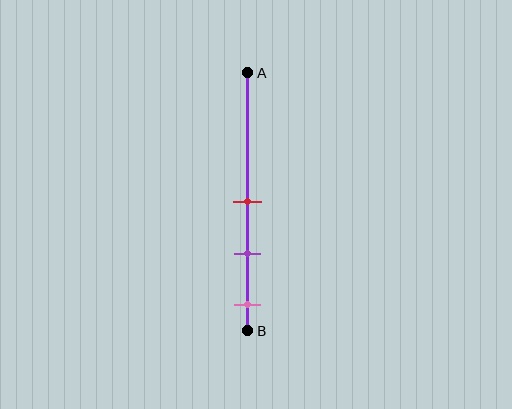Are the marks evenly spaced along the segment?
Yes, the marks are approximately evenly spaced.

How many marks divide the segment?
There are 3 marks dividing the segment.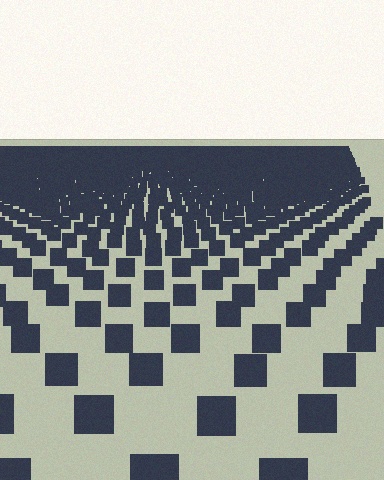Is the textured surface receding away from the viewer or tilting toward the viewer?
The surface is receding away from the viewer. Texture elements get smaller and denser toward the top.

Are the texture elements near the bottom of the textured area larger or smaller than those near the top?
Larger. Near the bottom, elements are closer to the viewer and appear at a bigger on-screen size.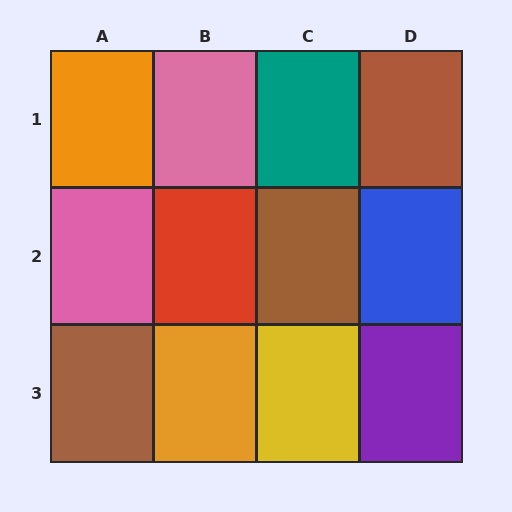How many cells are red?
1 cell is red.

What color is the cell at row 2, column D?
Blue.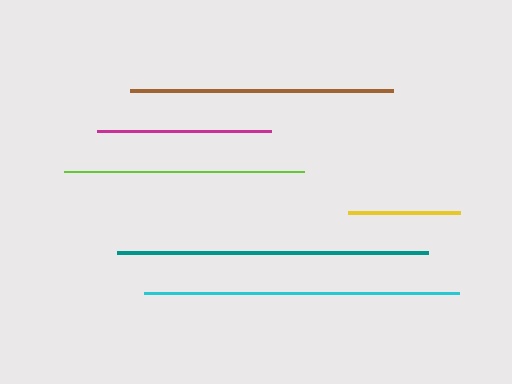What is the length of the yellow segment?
The yellow segment is approximately 112 pixels long.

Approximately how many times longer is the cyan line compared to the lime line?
The cyan line is approximately 1.3 times the length of the lime line.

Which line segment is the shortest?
The yellow line is the shortest at approximately 112 pixels.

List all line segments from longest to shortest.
From longest to shortest: cyan, teal, brown, lime, magenta, yellow.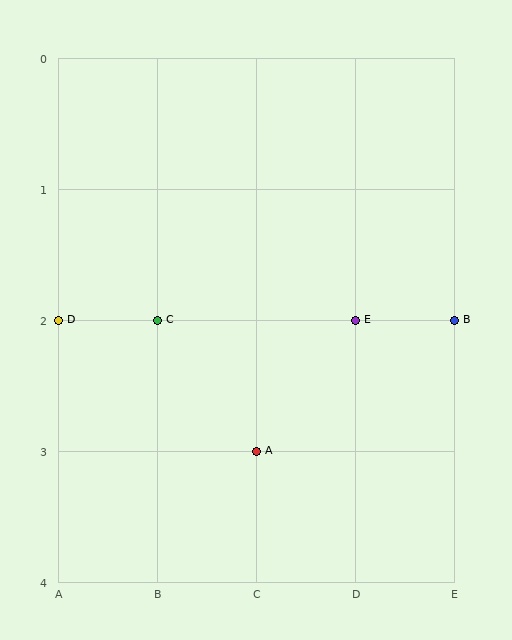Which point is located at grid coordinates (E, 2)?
Point B is at (E, 2).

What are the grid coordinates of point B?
Point B is at grid coordinates (E, 2).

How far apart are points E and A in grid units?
Points E and A are 1 column and 1 row apart (about 1.4 grid units diagonally).